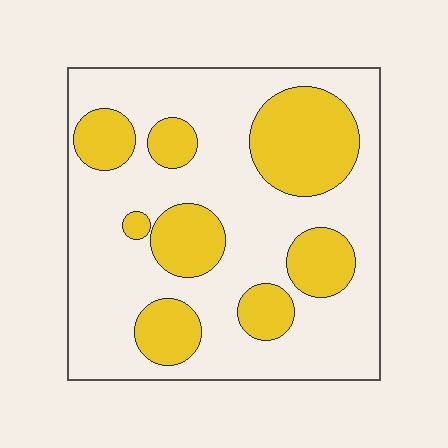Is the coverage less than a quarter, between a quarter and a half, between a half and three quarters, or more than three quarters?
Between a quarter and a half.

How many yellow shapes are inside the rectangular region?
8.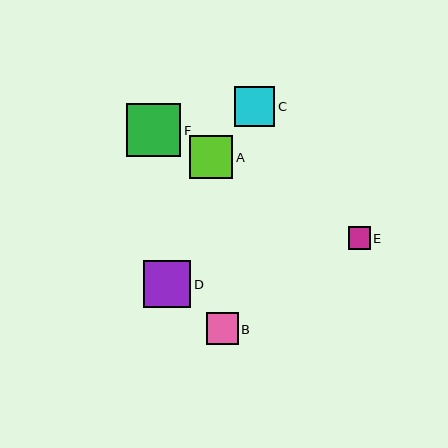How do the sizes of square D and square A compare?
Square D and square A are approximately the same size.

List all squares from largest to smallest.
From largest to smallest: F, D, A, C, B, E.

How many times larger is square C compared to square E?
Square C is approximately 1.8 times the size of square E.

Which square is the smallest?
Square E is the smallest with a size of approximately 22 pixels.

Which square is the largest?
Square F is the largest with a size of approximately 54 pixels.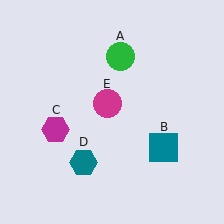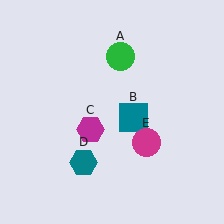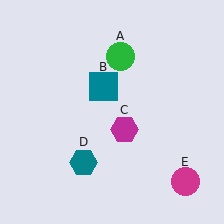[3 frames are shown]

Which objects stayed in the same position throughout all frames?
Green circle (object A) and teal hexagon (object D) remained stationary.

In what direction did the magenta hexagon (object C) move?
The magenta hexagon (object C) moved right.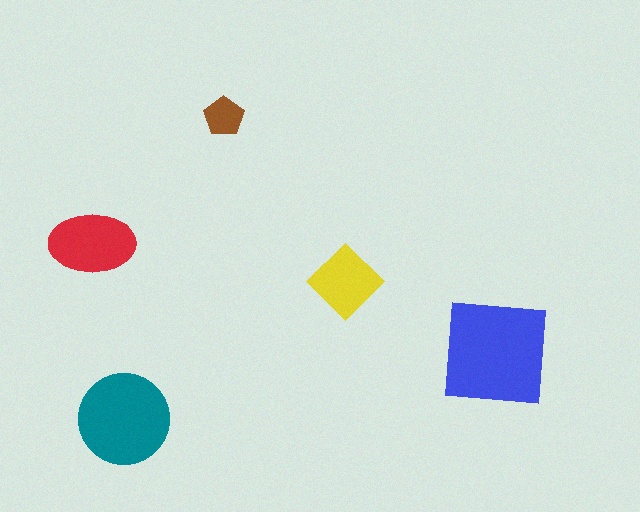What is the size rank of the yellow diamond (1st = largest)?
4th.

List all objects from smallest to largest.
The brown pentagon, the yellow diamond, the red ellipse, the teal circle, the blue square.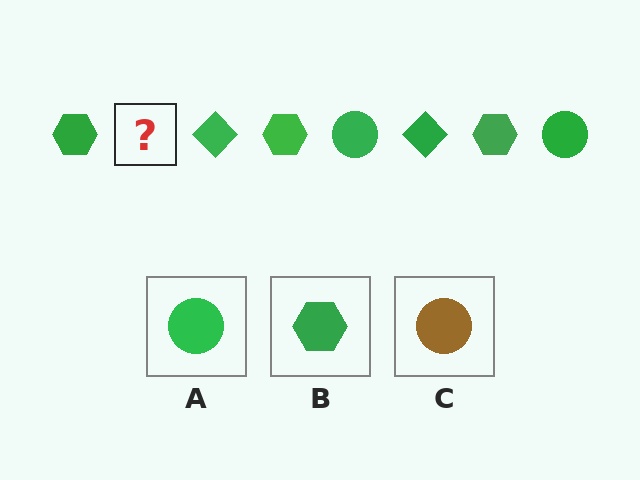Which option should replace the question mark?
Option A.